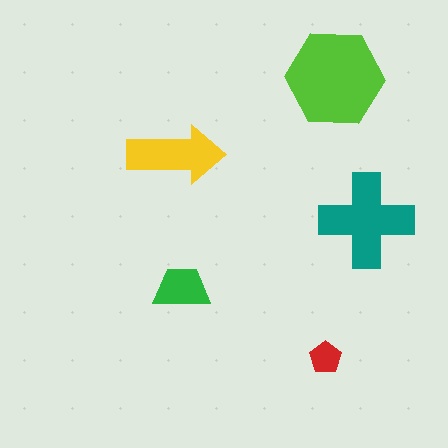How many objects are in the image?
There are 5 objects in the image.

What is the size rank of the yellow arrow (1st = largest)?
3rd.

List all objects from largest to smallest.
The lime hexagon, the teal cross, the yellow arrow, the green trapezoid, the red pentagon.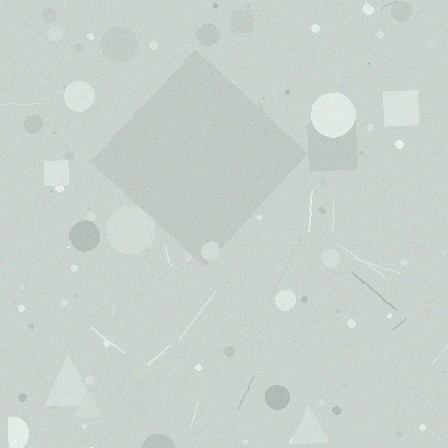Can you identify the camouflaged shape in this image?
The camouflaged shape is a diamond.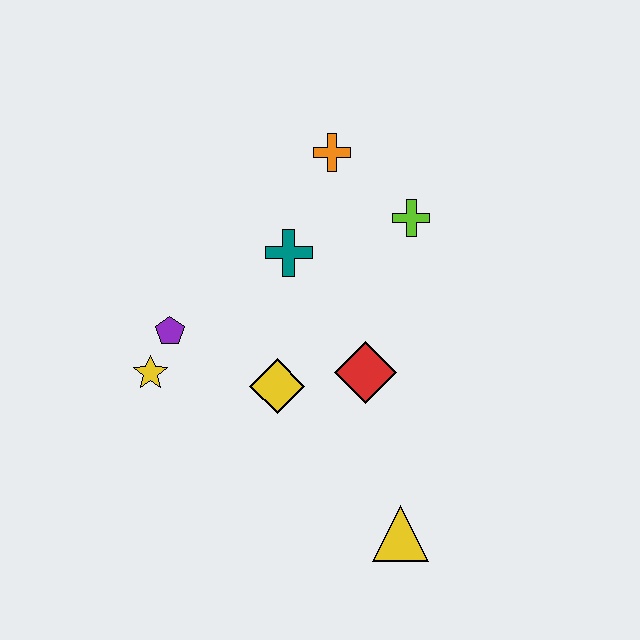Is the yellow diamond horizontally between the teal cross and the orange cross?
No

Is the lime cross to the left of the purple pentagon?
No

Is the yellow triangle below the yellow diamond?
Yes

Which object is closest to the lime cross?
The orange cross is closest to the lime cross.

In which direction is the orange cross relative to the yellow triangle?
The orange cross is above the yellow triangle.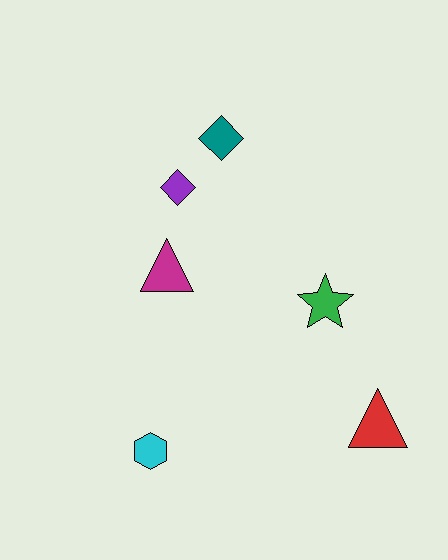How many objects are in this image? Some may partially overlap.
There are 6 objects.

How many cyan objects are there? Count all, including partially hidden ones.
There is 1 cyan object.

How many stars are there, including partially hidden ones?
There is 1 star.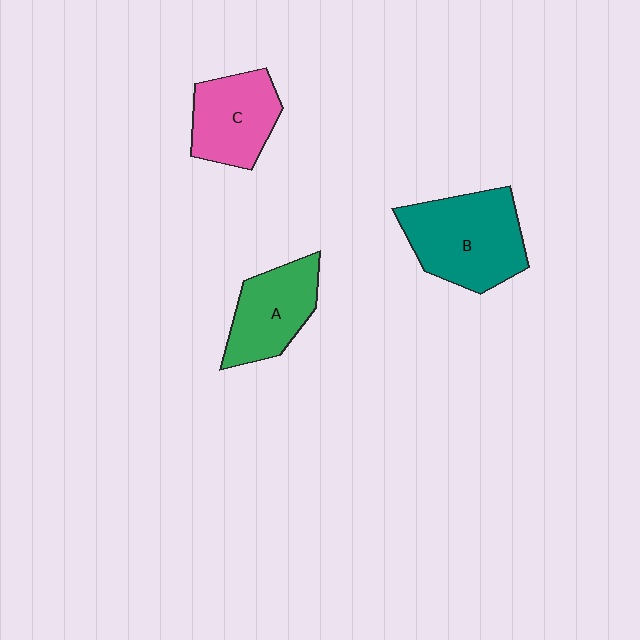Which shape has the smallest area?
Shape A (green).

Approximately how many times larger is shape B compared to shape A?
Approximately 1.4 times.